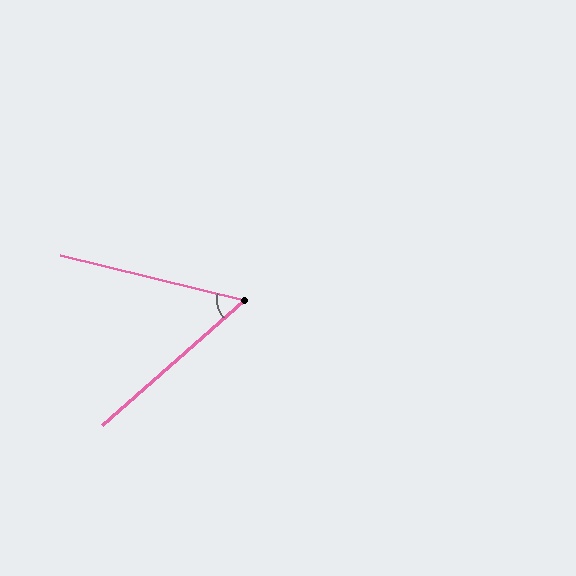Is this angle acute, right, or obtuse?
It is acute.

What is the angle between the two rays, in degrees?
Approximately 55 degrees.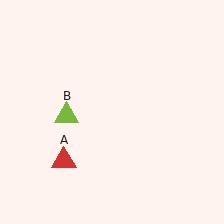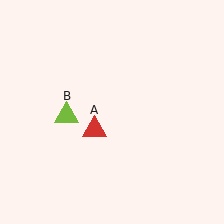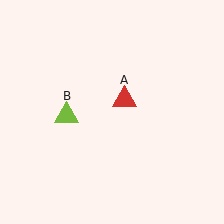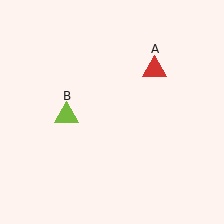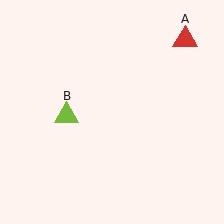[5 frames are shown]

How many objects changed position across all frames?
1 object changed position: red triangle (object A).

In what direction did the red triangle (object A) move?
The red triangle (object A) moved up and to the right.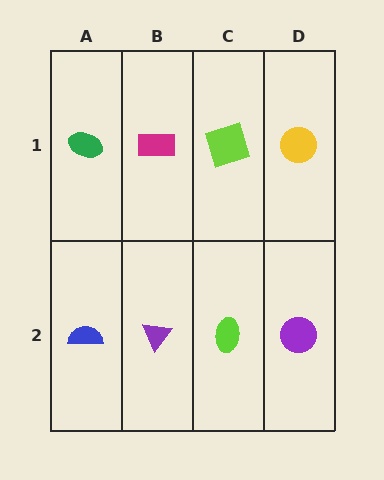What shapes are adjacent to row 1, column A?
A blue semicircle (row 2, column A), a magenta rectangle (row 1, column B).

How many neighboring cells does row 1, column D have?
2.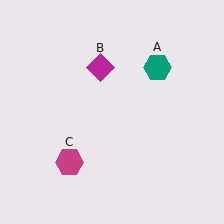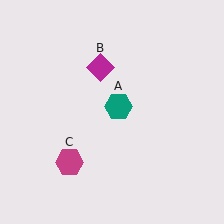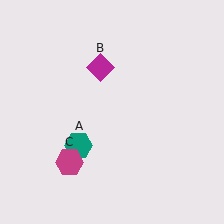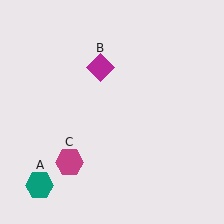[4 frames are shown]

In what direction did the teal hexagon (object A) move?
The teal hexagon (object A) moved down and to the left.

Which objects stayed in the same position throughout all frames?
Magenta diamond (object B) and magenta hexagon (object C) remained stationary.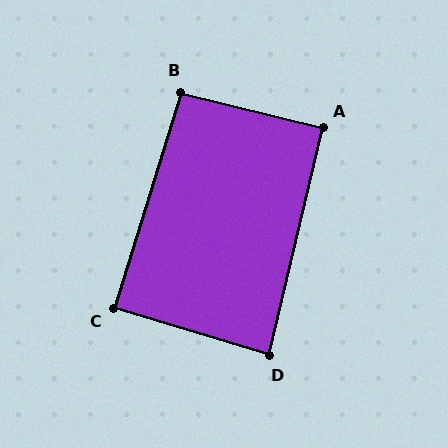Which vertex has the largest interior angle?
B, at approximately 93 degrees.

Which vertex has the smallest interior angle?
D, at approximately 87 degrees.